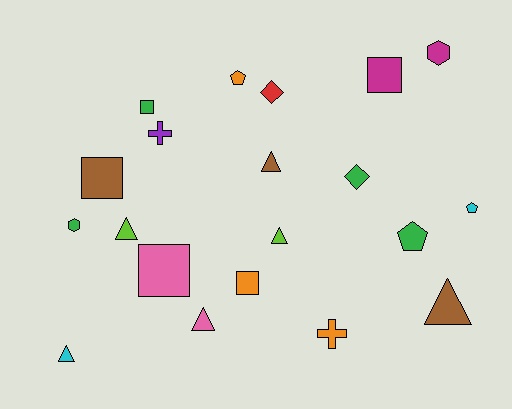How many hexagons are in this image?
There are 2 hexagons.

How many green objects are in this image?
There are 4 green objects.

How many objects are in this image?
There are 20 objects.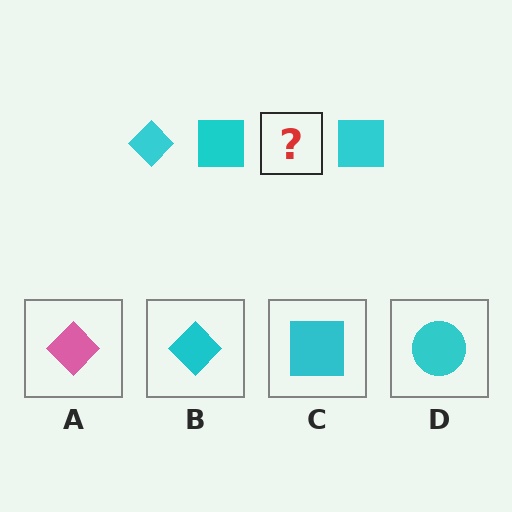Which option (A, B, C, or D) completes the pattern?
B.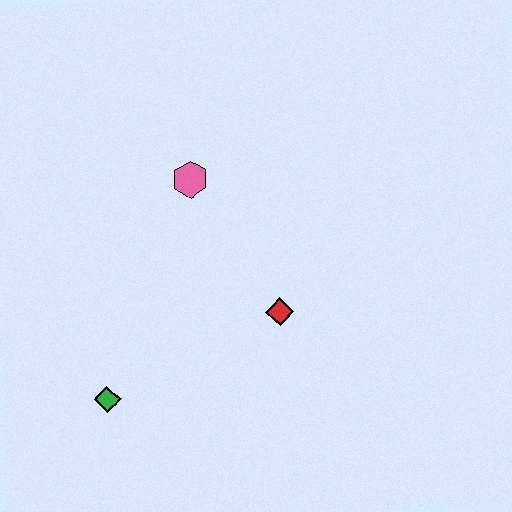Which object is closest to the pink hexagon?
The red diamond is closest to the pink hexagon.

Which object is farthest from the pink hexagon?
The green diamond is farthest from the pink hexagon.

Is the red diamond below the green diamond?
No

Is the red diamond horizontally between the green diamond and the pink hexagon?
No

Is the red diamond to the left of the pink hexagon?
No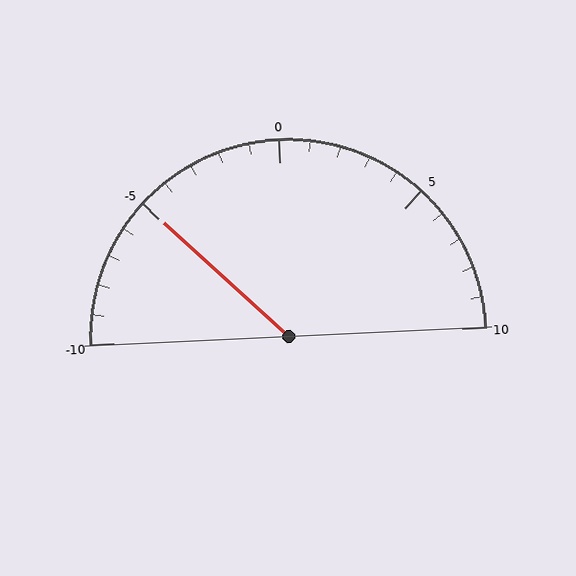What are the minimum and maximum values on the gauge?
The gauge ranges from -10 to 10.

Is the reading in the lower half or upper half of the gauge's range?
The reading is in the lower half of the range (-10 to 10).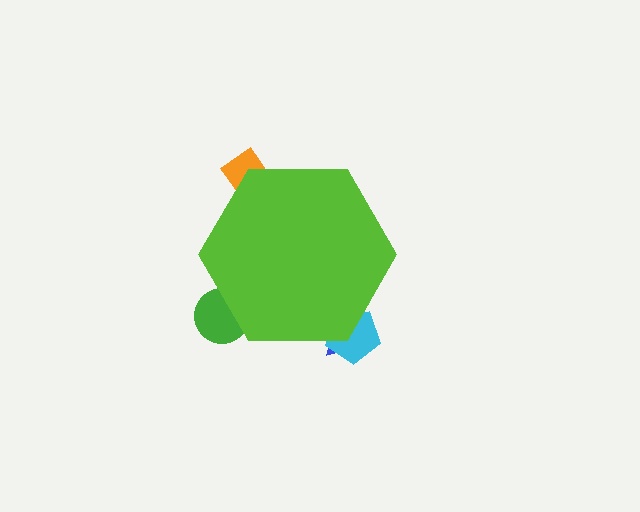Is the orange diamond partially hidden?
Yes, the orange diamond is partially hidden behind the lime hexagon.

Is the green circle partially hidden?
Yes, the green circle is partially hidden behind the lime hexagon.